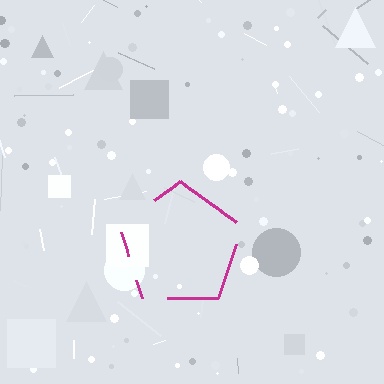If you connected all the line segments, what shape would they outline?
They would outline a pentagon.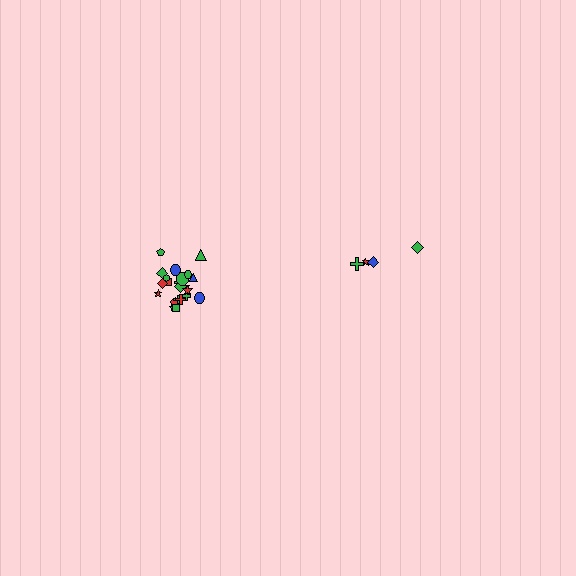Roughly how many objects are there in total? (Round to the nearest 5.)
Roughly 25 objects in total.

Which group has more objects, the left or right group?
The left group.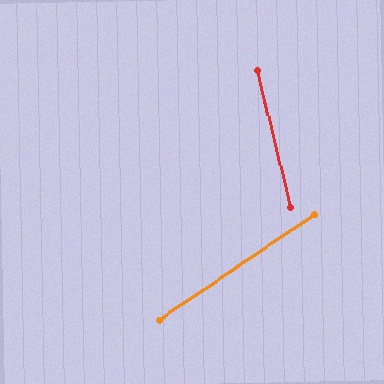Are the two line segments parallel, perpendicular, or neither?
Neither parallel nor perpendicular — they differ by about 70°.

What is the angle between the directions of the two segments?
Approximately 70 degrees.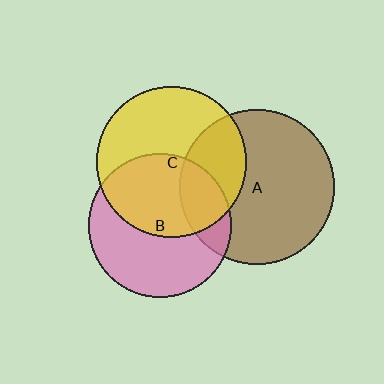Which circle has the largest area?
Circle A (brown).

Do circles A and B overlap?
Yes.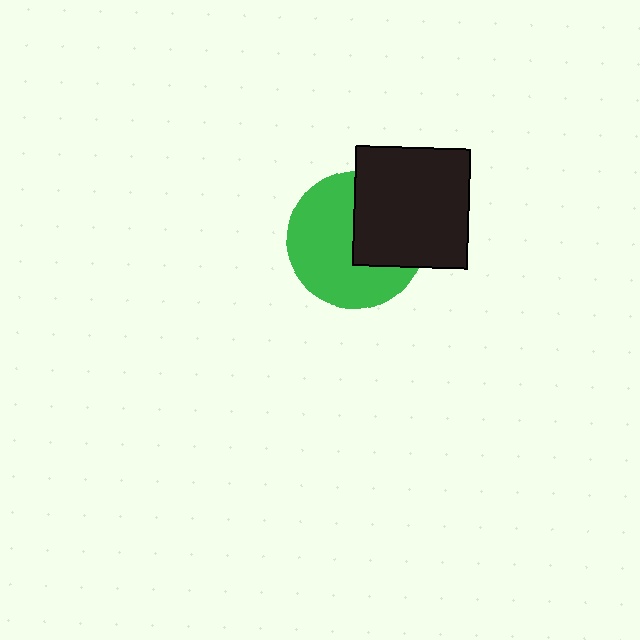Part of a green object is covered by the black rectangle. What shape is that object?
It is a circle.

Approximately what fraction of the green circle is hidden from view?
Roughly 39% of the green circle is hidden behind the black rectangle.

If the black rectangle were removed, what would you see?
You would see the complete green circle.